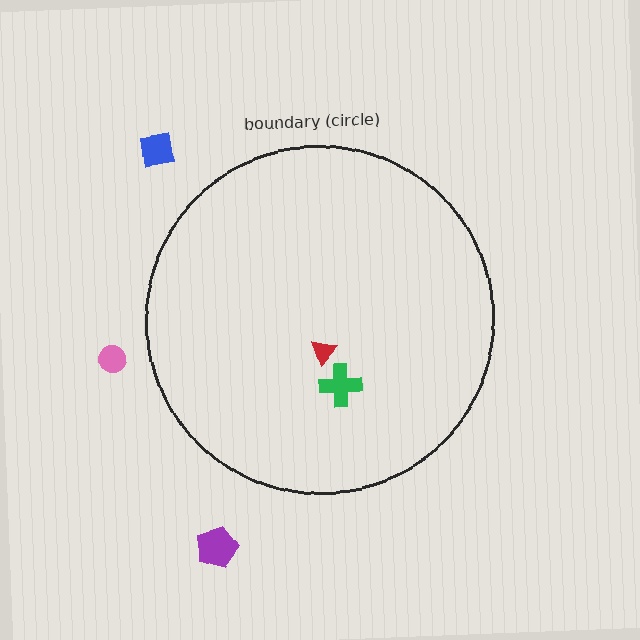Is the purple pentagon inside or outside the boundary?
Outside.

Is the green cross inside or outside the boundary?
Inside.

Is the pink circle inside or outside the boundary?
Outside.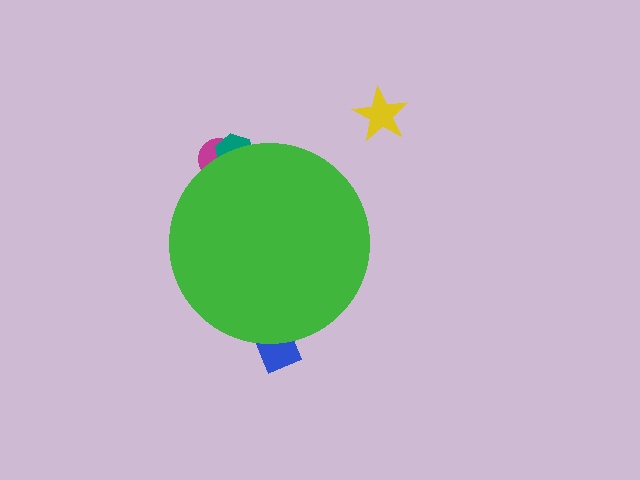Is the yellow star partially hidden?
No, the yellow star is fully visible.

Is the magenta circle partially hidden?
Yes, the magenta circle is partially hidden behind the green circle.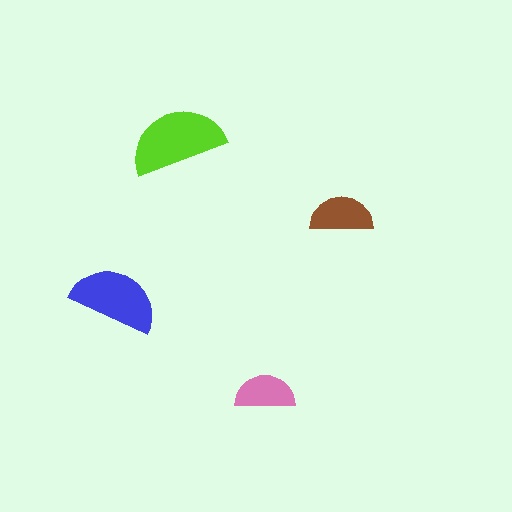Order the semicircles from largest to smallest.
the lime one, the blue one, the brown one, the pink one.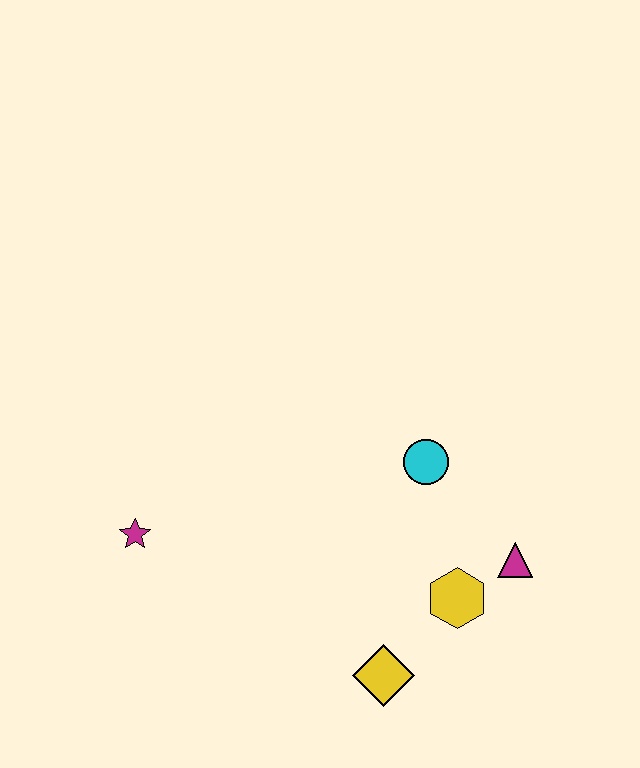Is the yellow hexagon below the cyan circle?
Yes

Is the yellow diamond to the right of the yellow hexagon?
No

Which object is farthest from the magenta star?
The magenta triangle is farthest from the magenta star.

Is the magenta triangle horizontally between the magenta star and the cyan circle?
No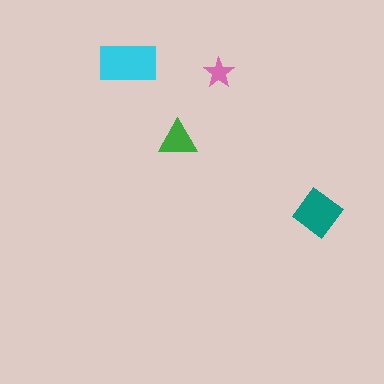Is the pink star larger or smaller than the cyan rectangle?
Smaller.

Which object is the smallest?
The pink star.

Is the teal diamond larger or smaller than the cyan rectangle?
Smaller.